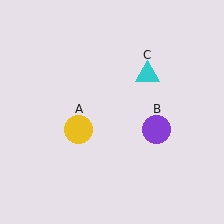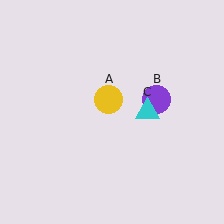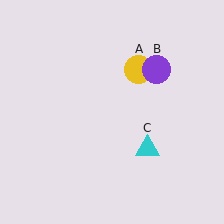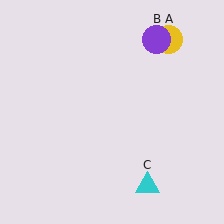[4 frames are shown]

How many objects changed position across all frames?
3 objects changed position: yellow circle (object A), purple circle (object B), cyan triangle (object C).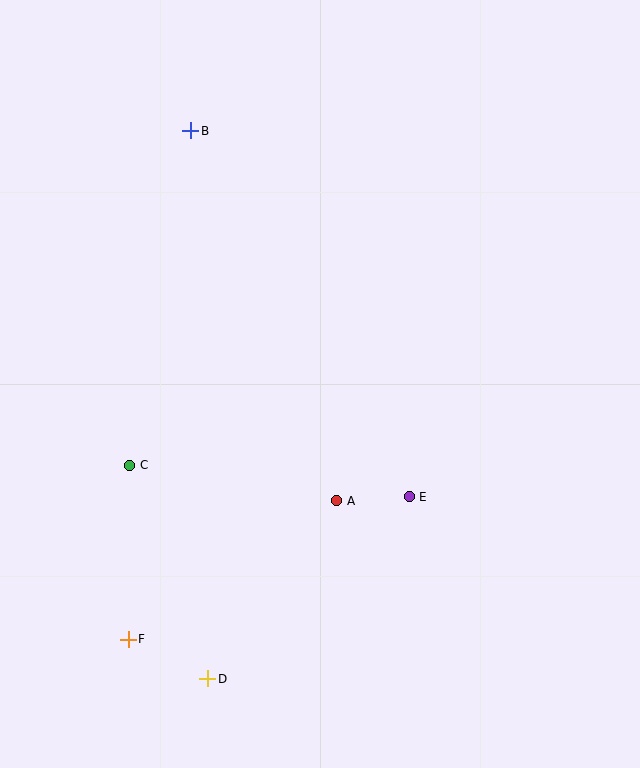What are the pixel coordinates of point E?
Point E is at (409, 497).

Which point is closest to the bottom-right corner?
Point E is closest to the bottom-right corner.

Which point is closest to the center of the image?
Point A at (337, 501) is closest to the center.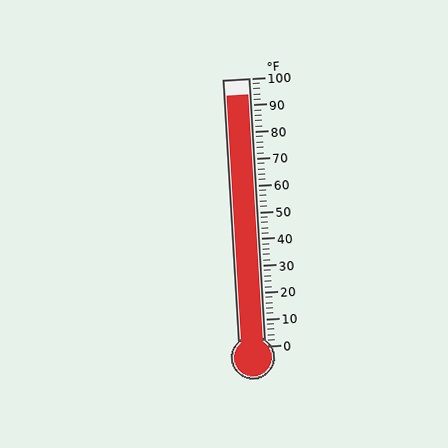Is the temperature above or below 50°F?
The temperature is above 50°F.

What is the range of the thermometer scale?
The thermometer scale ranges from 0°F to 100°F.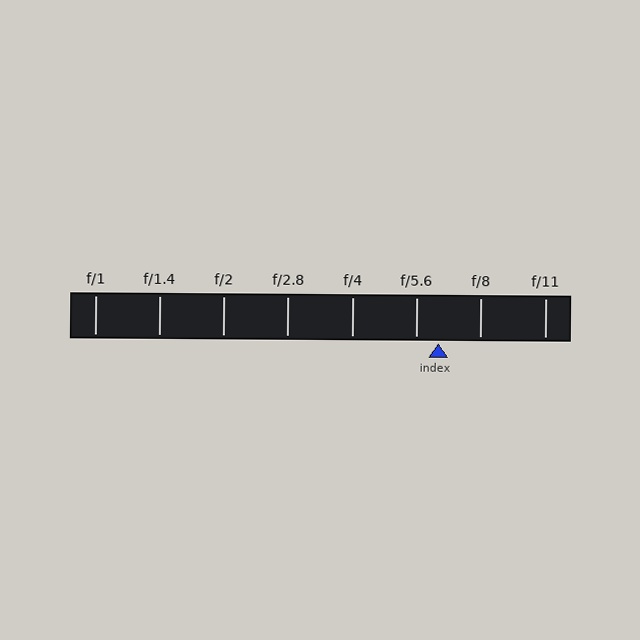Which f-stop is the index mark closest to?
The index mark is closest to f/5.6.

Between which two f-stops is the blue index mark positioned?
The index mark is between f/5.6 and f/8.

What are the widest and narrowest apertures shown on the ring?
The widest aperture shown is f/1 and the narrowest is f/11.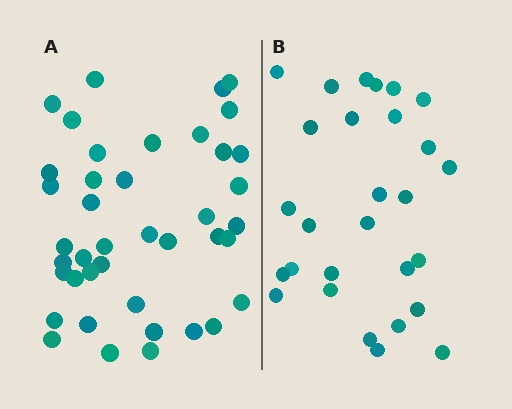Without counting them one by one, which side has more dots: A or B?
Region A (the left region) has more dots.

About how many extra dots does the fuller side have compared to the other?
Region A has approximately 15 more dots than region B.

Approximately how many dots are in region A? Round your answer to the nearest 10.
About 40 dots. (The exact count is 41, which rounds to 40.)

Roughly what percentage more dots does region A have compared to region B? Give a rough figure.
About 45% more.